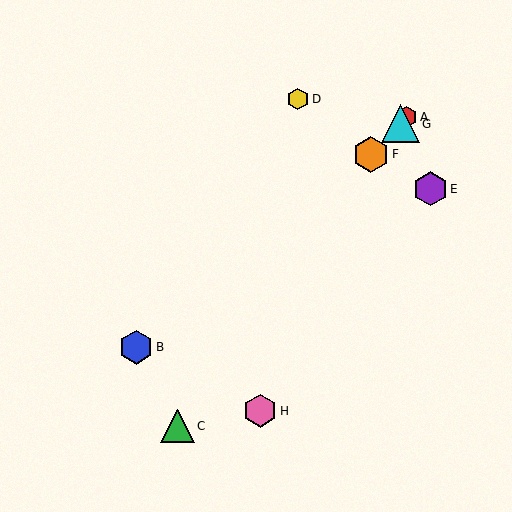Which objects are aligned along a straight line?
Objects A, F, G are aligned along a straight line.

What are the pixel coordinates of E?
Object E is at (430, 189).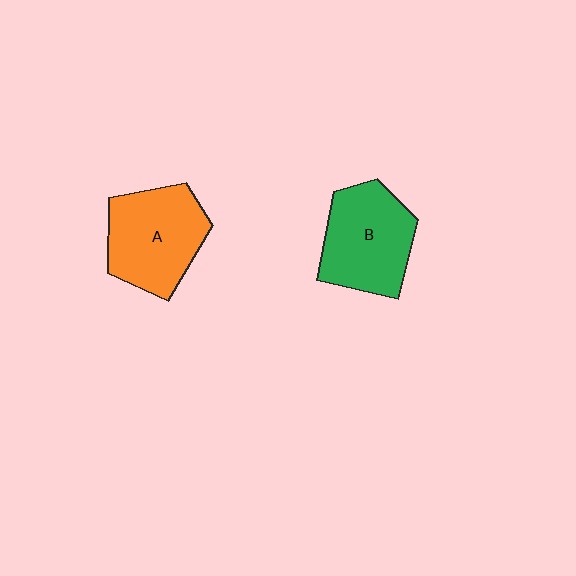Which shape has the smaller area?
Shape B (green).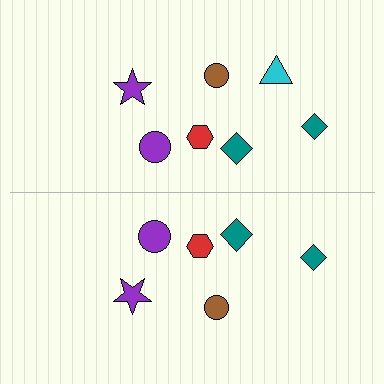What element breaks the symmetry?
A cyan triangle is missing from the bottom side.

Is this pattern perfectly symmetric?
No, the pattern is not perfectly symmetric. A cyan triangle is missing from the bottom side.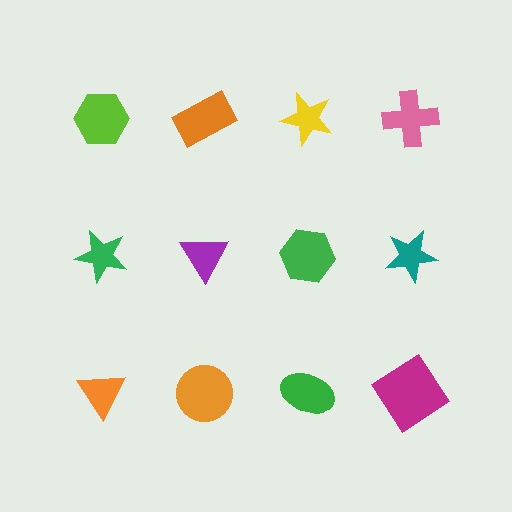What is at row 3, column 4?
A magenta diamond.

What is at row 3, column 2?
An orange circle.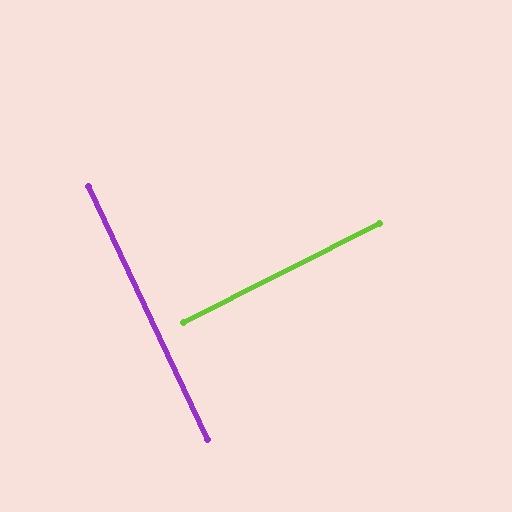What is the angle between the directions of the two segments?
Approximately 88 degrees.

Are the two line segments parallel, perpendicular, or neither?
Perpendicular — they meet at approximately 88°.